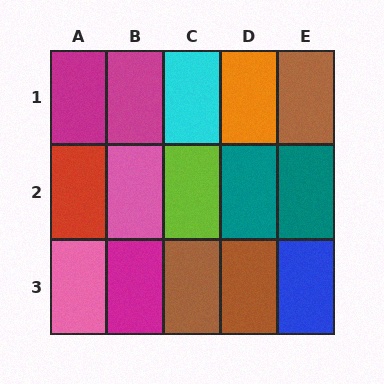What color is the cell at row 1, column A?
Magenta.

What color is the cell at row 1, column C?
Cyan.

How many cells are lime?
1 cell is lime.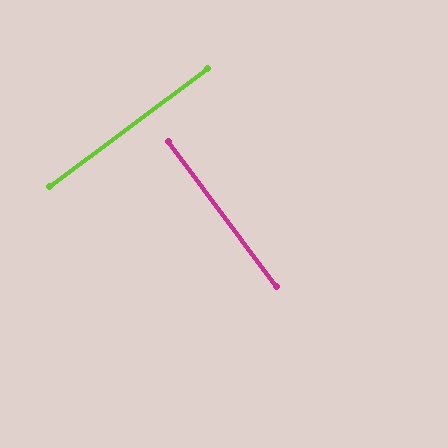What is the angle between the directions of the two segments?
Approximately 90 degrees.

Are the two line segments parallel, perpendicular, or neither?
Perpendicular — they meet at approximately 90°.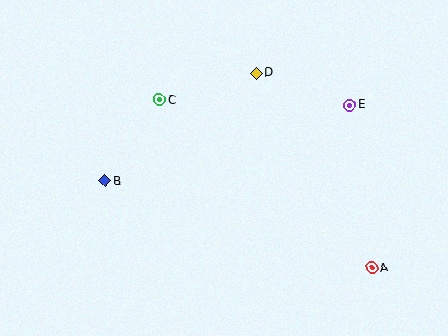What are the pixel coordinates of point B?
Point B is at (105, 181).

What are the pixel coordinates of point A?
Point A is at (372, 268).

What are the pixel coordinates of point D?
Point D is at (256, 73).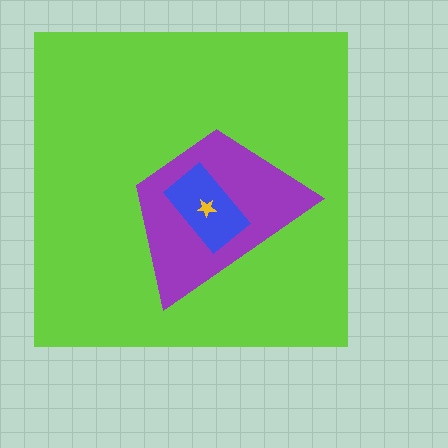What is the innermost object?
The yellow star.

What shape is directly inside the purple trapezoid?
The blue rectangle.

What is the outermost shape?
The lime square.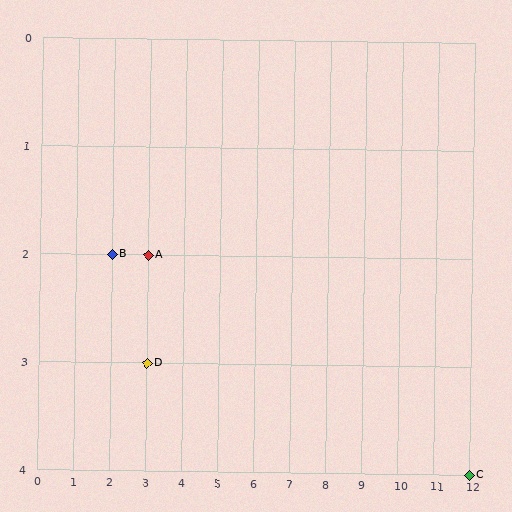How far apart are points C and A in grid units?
Points C and A are 9 columns and 2 rows apart (about 9.2 grid units diagonally).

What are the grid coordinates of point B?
Point B is at grid coordinates (2, 2).